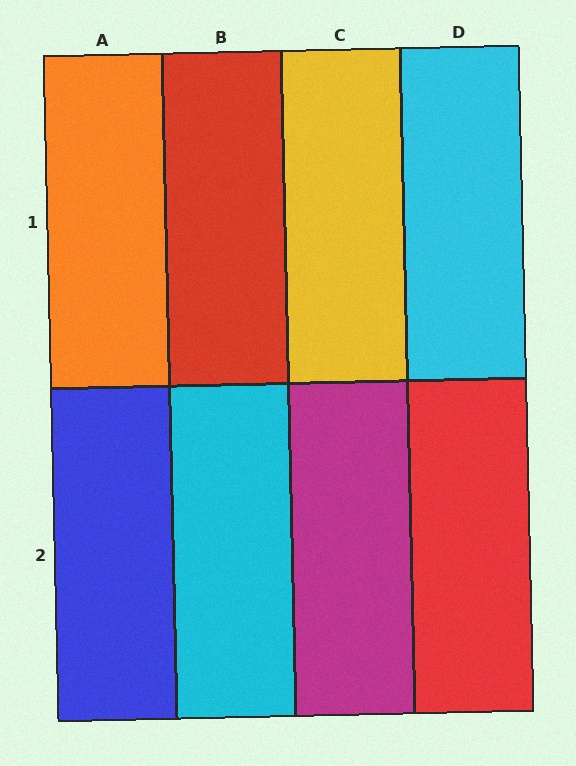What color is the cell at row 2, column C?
Magenta.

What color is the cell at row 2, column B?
Cyan.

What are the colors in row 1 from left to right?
Orange, red, yellow, cyan.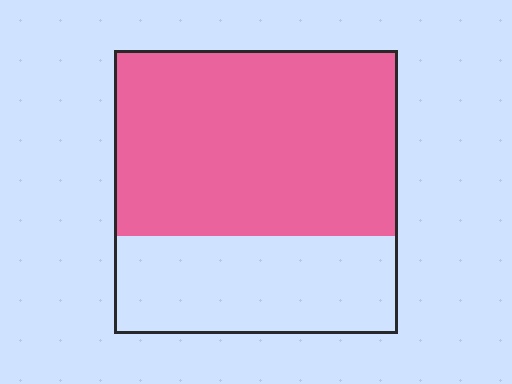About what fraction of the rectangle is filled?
About two thirds (2/3).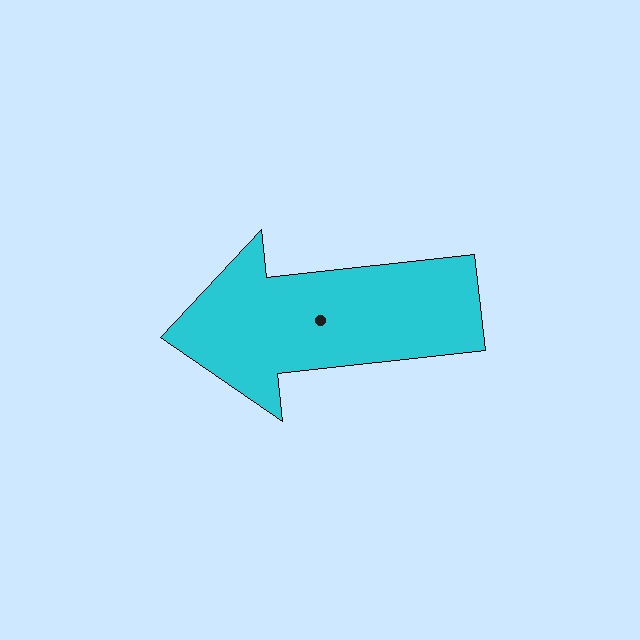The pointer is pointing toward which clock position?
Roughly 9 o'clock.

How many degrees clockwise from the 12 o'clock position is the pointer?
Approximately 264 degrees.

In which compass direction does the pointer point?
West.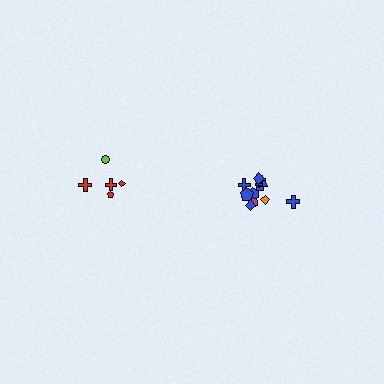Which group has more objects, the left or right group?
The right group.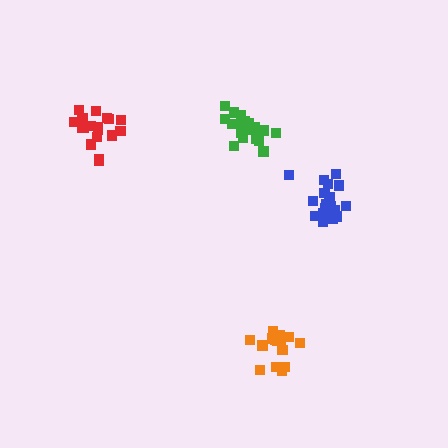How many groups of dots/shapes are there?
There are 4 groups.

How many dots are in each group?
Group 1: 21 dots, Group 2: 20 dots, Group 3: 16 dots, Group 4: 20 dots (77 total).